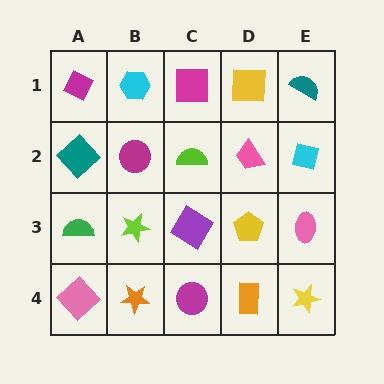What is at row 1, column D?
A yellow square.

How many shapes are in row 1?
5 shapes.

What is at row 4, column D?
An orange rectangle.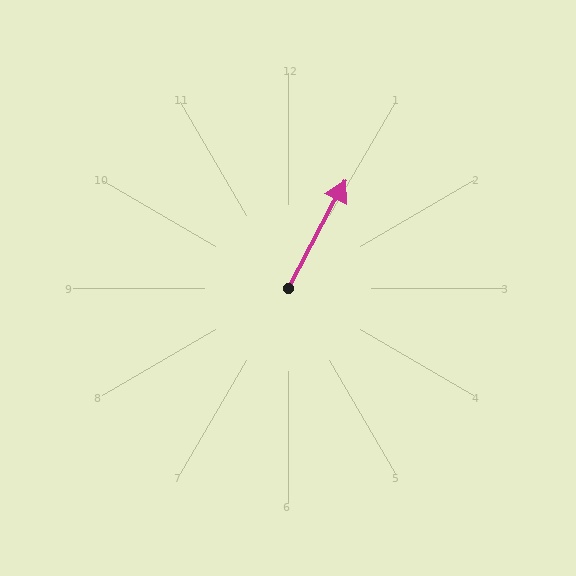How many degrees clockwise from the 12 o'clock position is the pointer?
Approximately 28 degrees.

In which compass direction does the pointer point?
Northeast.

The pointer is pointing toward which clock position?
Roughly 1 o'clock.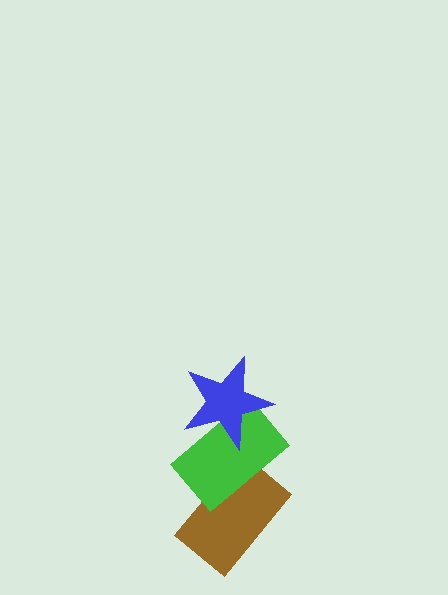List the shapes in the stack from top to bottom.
From top to bottom: the blue star, the green rectangle, the brown rectangle.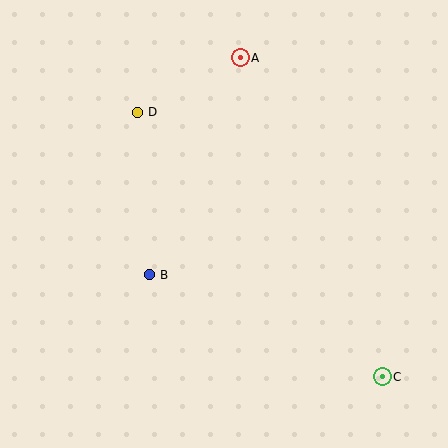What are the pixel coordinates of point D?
Point D is at (137, 112).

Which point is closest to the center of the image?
Point B at (149, 275) is closest to the center.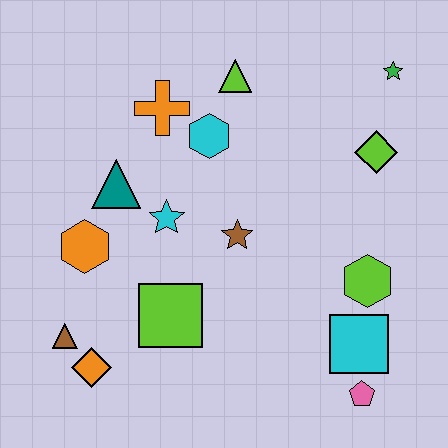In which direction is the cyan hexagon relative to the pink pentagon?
The cyan hexagon is above the pink pentagon.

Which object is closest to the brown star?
The cyan star is closest to the brown star.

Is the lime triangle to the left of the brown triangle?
No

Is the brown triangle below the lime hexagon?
Yes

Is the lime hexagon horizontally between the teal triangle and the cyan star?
No